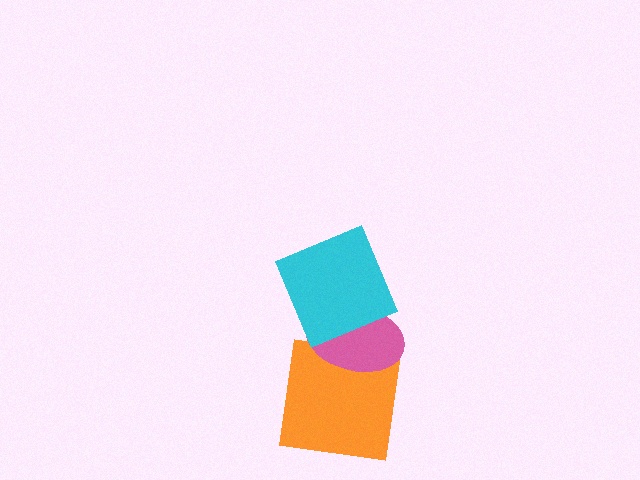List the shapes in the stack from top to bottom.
From top to bottom: the cyan square, the pink ellipse, the orange square.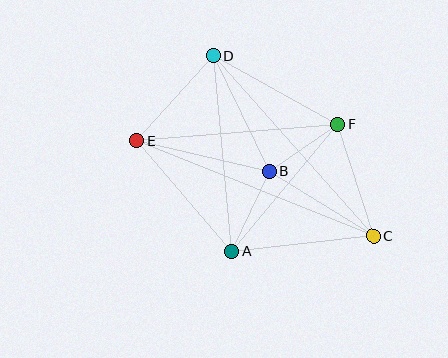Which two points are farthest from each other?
Points C and E are farthest from each other.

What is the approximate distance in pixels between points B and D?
The distance between B and D is approximately 128 pixels.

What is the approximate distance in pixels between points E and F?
The distance between E and F is approximately 202 pixels.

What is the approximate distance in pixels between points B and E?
The distance between B and E is approximately 136 pixels.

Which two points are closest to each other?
Points B and F are closest to each other.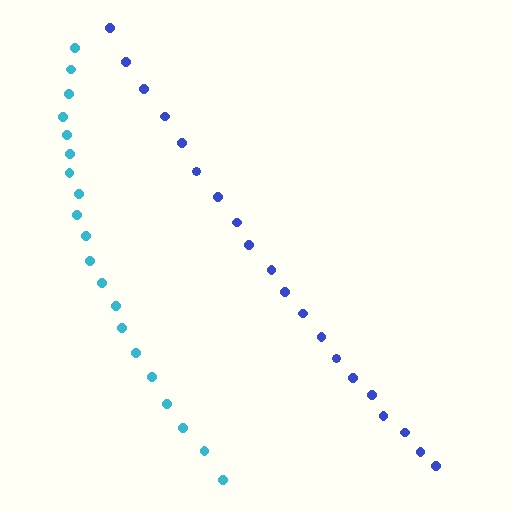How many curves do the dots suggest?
There are 2 distinct paths.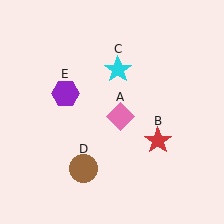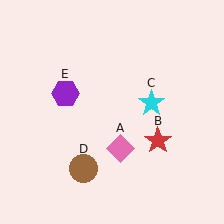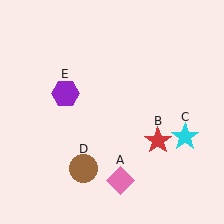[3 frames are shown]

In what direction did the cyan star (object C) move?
The cyan star (object C) moved down and to the right.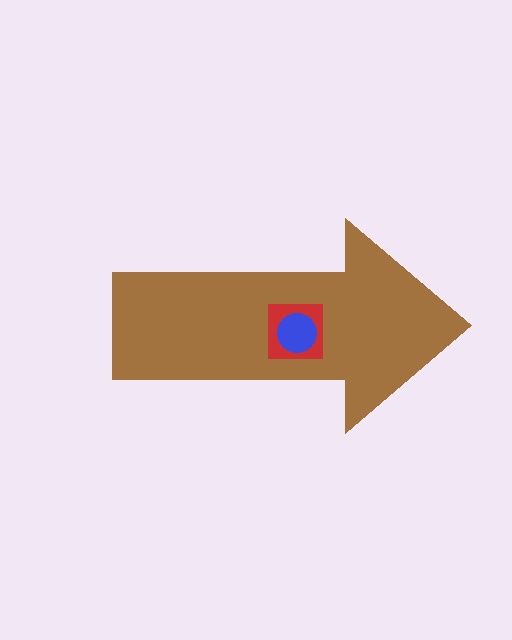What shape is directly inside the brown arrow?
The red square.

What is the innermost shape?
The blue circle.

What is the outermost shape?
The brown arrow.